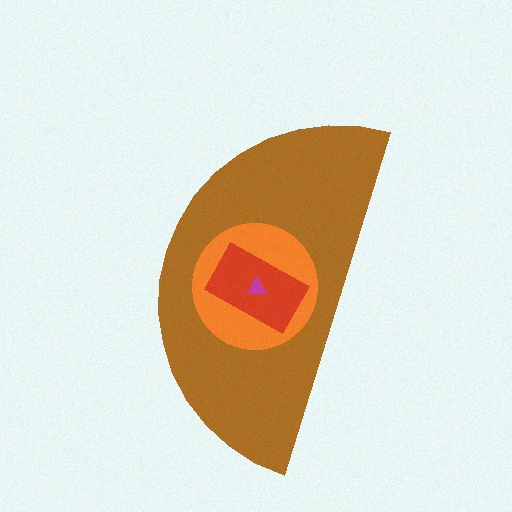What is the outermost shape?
The brown semicircle.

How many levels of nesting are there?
4.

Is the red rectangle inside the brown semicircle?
Yes.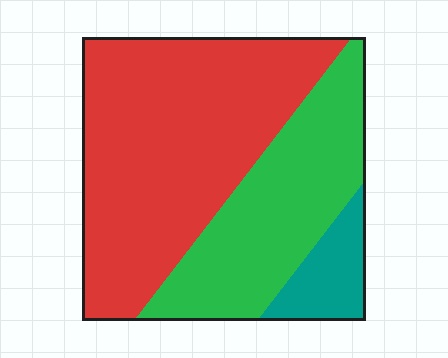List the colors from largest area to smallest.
From largest to smallest: red, green, teal.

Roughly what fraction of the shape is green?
Green takes up between a third and a half of the shape.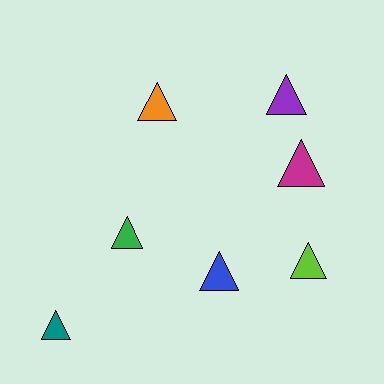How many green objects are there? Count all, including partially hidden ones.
There is 1 green object.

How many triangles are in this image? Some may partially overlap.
There are 7 triangles.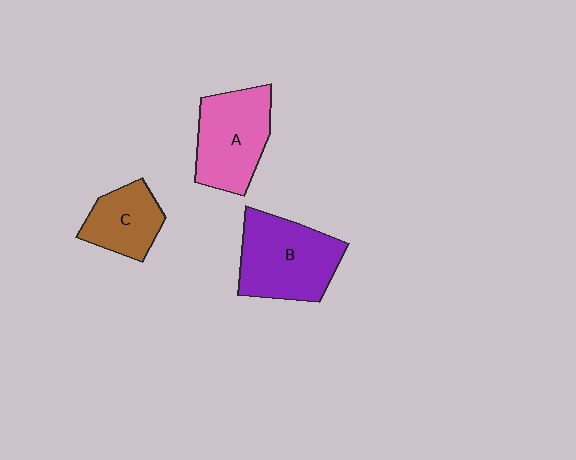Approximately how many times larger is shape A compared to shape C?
Approximately 1.5 times.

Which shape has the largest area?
Shape B (purple).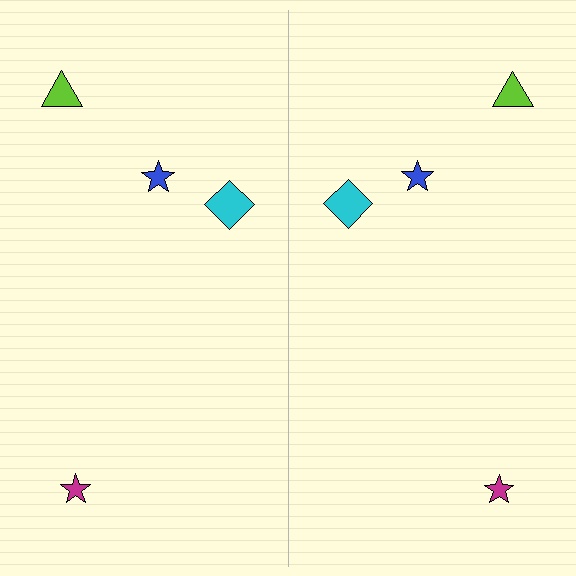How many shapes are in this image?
There are 8 shapes in this image.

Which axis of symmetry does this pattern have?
The pattern has a vertical axis of symmetry running through the center of the image.